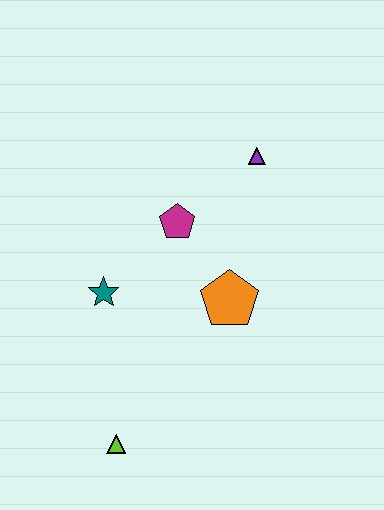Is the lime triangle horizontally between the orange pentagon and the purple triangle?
No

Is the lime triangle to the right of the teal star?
Yes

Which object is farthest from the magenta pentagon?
The lime triangle is farthest from the magenta pentagon.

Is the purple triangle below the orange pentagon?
No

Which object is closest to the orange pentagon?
The magenta pentagon is closest to the orange pentagon.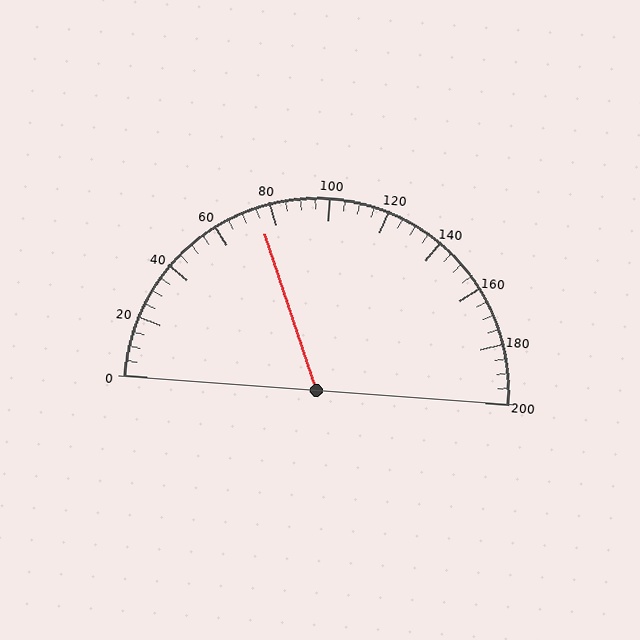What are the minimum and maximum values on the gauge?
The gauge ranges from 0 to 200.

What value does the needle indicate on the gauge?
The needle indicates approximately 75.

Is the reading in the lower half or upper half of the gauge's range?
The reading is in the lower half of the range (0 to 200).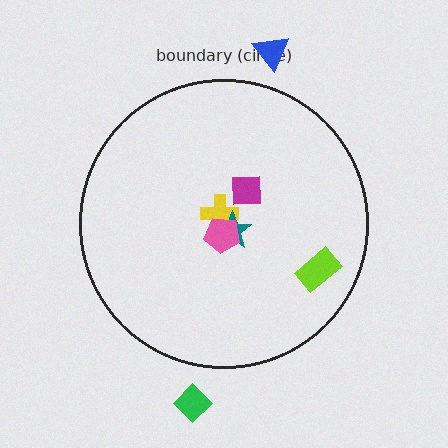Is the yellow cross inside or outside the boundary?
Inside.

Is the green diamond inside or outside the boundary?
Outside.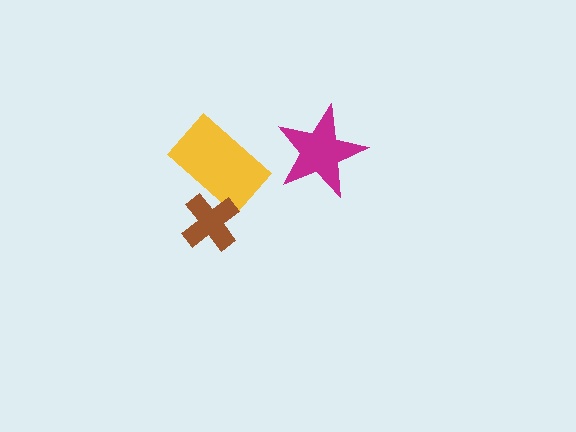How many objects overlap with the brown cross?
1 object overlaps with the brown cross.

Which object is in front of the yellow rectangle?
The brown cross is in front of the yellow rectangle.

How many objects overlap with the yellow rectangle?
1 object overlaps with the yellow rectangle.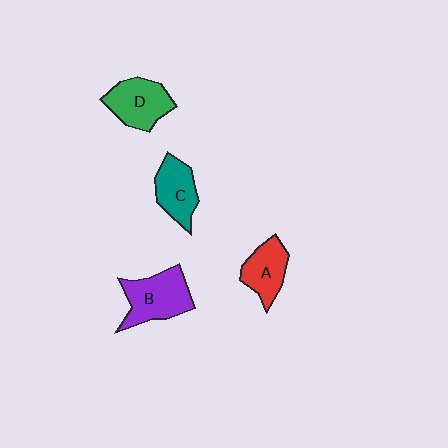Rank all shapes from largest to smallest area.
From largest to smallest: B (purple), D (green), C (teal), A (red).